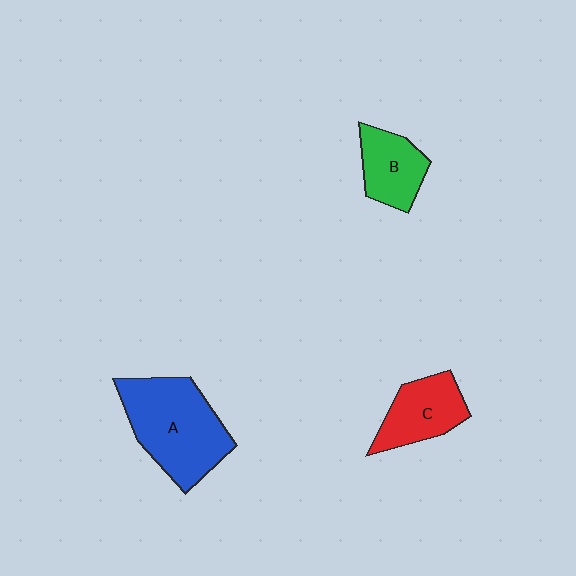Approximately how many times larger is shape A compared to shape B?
Approximately 2.0 times.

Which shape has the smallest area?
Shape B (green).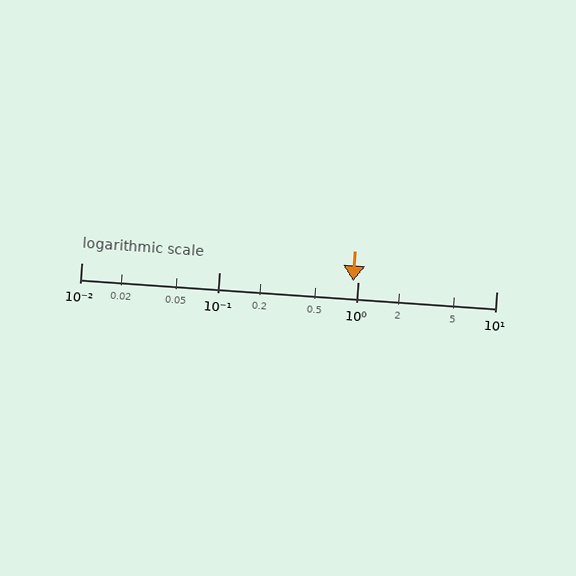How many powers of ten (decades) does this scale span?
The scale spans 3 decades, from 0.01 to 10.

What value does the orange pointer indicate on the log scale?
The pointer indicates approximately 0.92.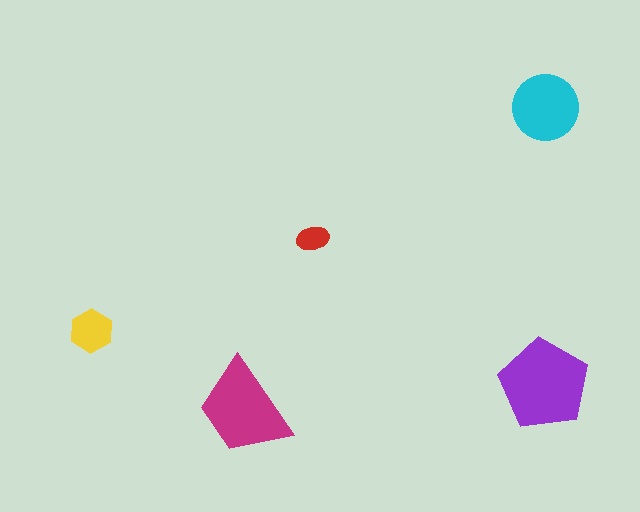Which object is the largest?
The purple pentagon.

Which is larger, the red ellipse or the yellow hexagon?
The yellow hexagon.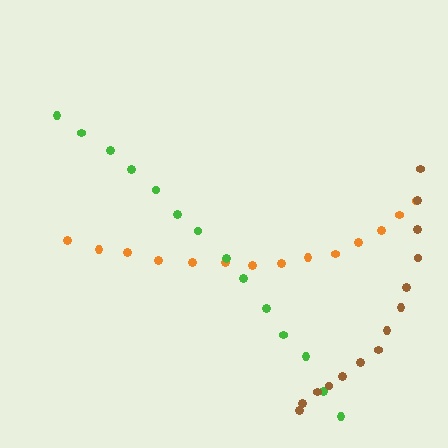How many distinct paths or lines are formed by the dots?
There are 3 distinct paths.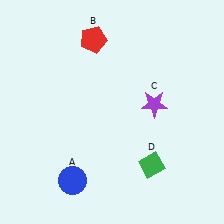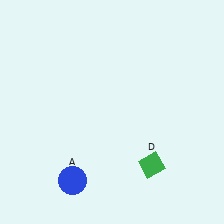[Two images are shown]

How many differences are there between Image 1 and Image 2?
There are 2 differences between the two images.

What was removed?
The purple star (C), the red pentagon (B) were removed in Image 2.